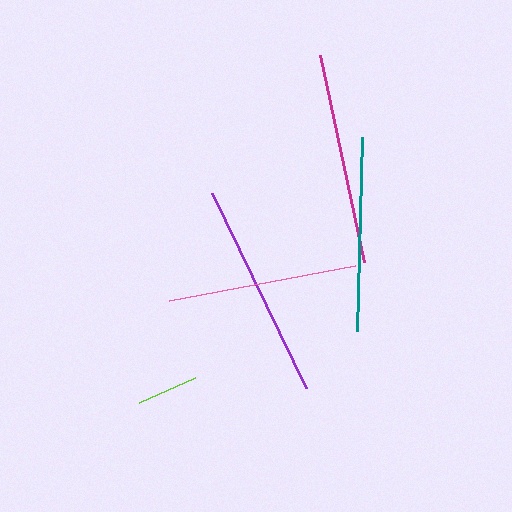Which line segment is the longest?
The purple line is the longest at approximately 216 pixels.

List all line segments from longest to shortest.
From longest to shortest: purple, magenta, teal, pink, lime.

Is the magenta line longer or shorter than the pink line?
The magenta line is longer than the pink line.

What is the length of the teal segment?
The teal segment is approximately 194 pixels long.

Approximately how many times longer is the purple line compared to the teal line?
The purple line is approximately 1.1 times the length of the teal line.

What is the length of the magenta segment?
The magenta segment is approximately 212 pixels long.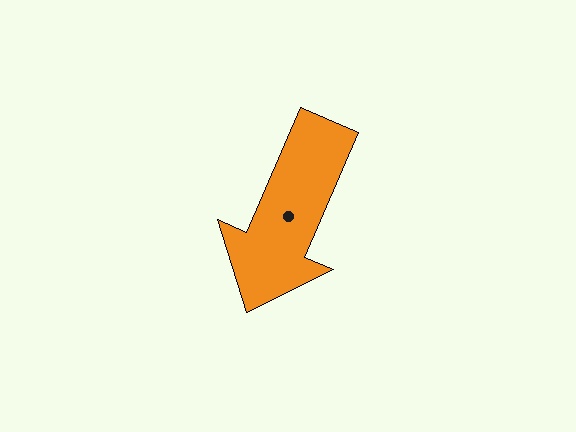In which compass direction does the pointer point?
Southwest.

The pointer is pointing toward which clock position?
Roughly 7 o'clock.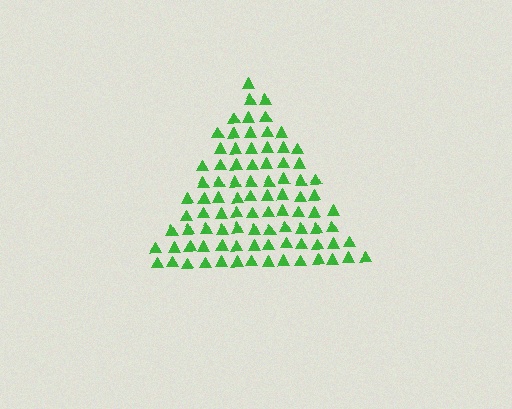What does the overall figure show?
The overall figure shows a triangle.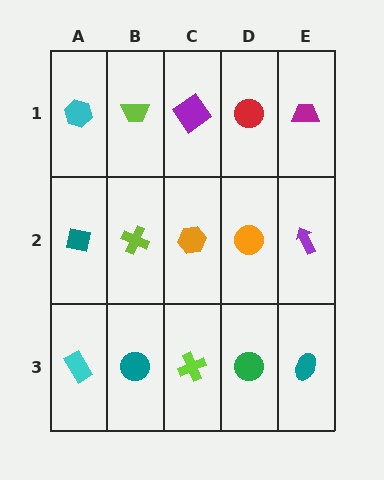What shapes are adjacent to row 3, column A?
A teal square (row 2, column A), a teal circle (row 3, column B).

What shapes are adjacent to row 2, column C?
A purple diamond (row 1, column C), a lime cross (row 3, column C), a lime cross (row 2, column B), an orange circle (row 2, column D).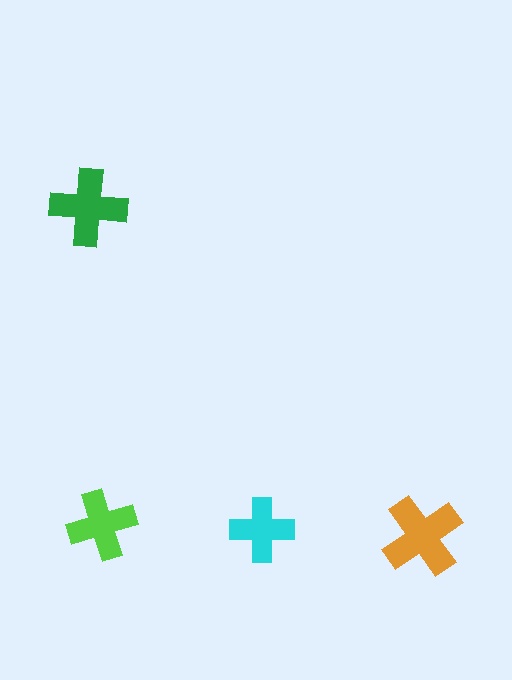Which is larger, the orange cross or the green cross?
The orange one.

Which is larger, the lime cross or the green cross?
The green one.